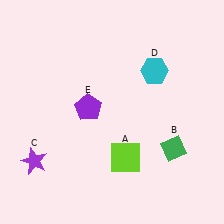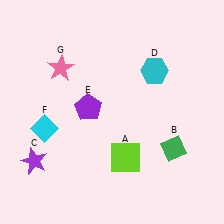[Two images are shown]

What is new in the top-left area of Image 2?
A pink star (G) was added in the top-left area of Image 2.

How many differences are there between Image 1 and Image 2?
There are 2 differences between the two images.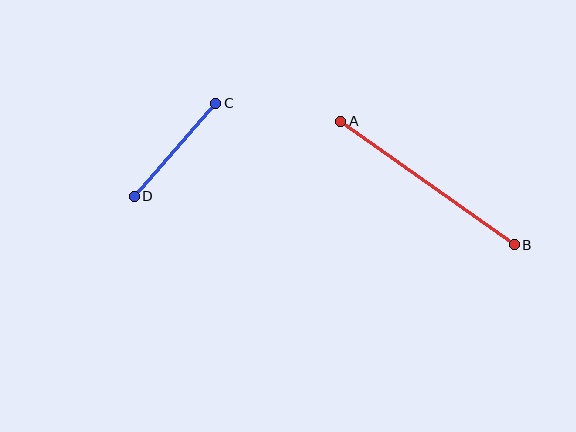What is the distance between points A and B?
The distance is approximately 213 pixels.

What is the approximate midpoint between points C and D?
The midpoint is at approximately (175, 150) pixels.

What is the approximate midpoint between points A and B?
The midpoint is at approximately (427, 183) pixels.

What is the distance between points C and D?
The distance is approximately 124 pixels.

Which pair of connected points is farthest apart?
Points A and B are farthest apart.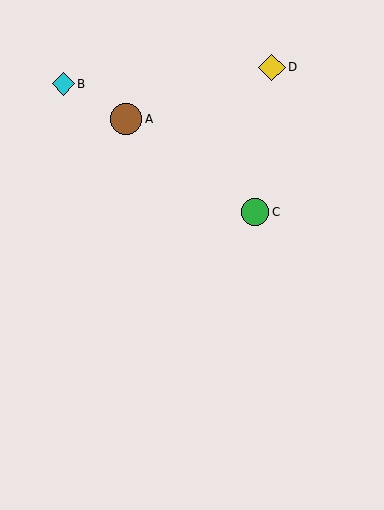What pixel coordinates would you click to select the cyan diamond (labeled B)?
Click at (63, 84) to select the cyan diamond B.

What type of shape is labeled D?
Shape D is a yellow diamond.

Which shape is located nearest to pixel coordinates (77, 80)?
The cyan diamond (labeled B) at (63, 84) is nearest to that location.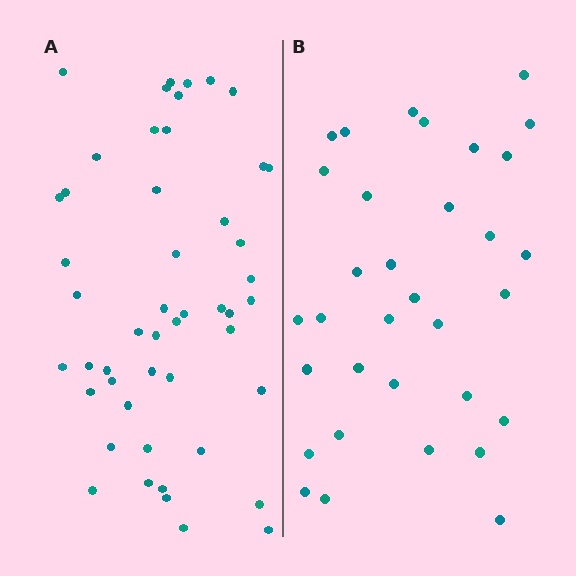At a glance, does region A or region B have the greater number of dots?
Region A (the left region) has more dots.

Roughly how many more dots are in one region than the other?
Region A has approximately 15 more dots than region B.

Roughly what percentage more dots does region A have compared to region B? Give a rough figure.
About 50% more.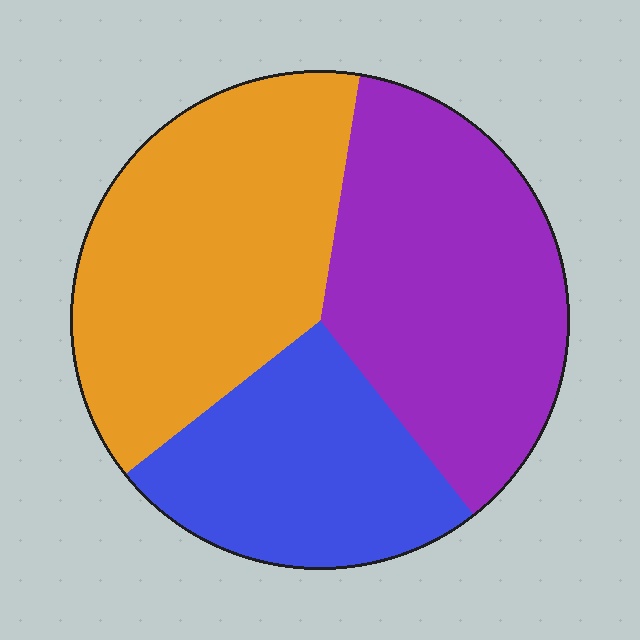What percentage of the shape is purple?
Purple covers roughly 35% of the shape.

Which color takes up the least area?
Blue, at roughly 25%.